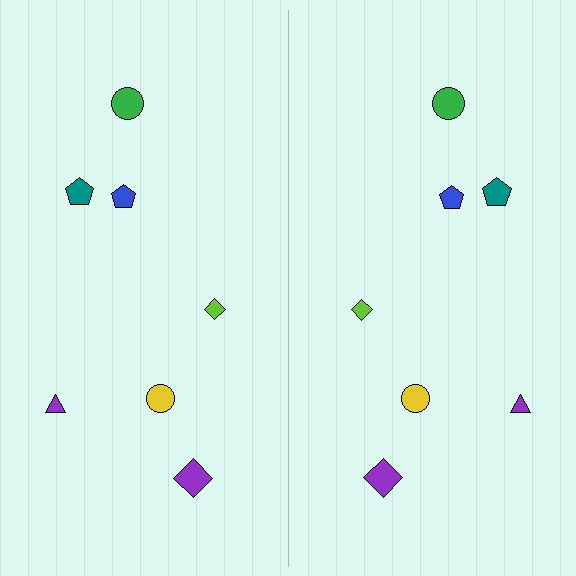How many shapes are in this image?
There are 14 shapes in this image.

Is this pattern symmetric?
Yes, this pattern has bilateral (reflection) symmetry.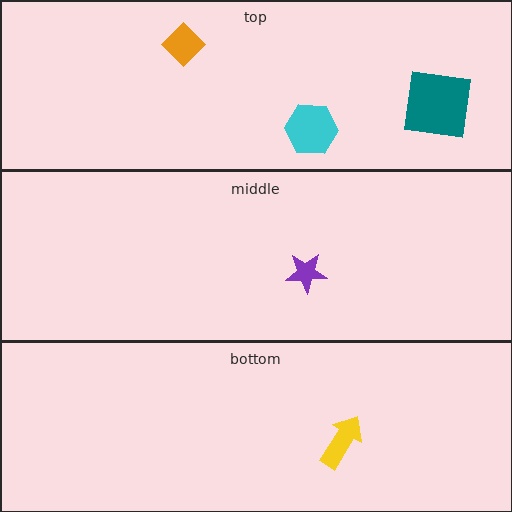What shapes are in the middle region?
The purple star.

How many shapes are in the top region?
3.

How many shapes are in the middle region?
1.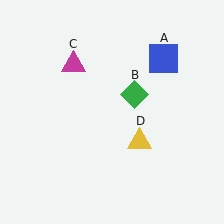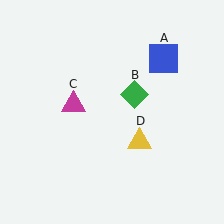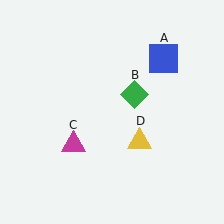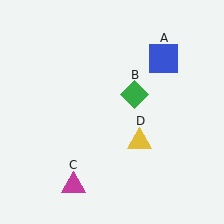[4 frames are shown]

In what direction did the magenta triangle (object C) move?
The magenta triangle (object C) moved down.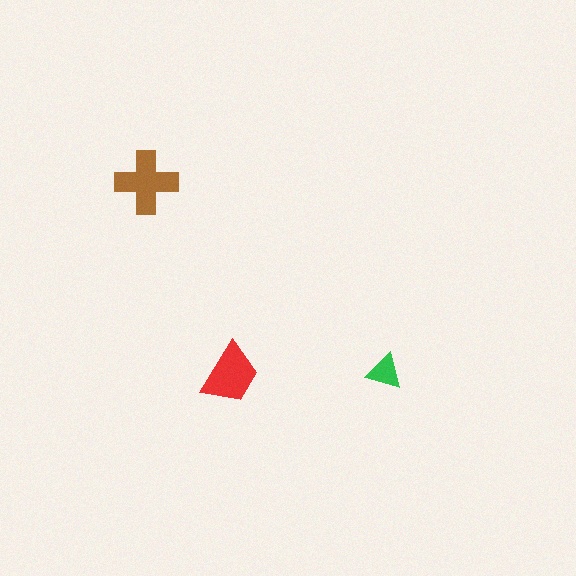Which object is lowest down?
The red trapezoid is bottommost.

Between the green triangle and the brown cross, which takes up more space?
The brown cross.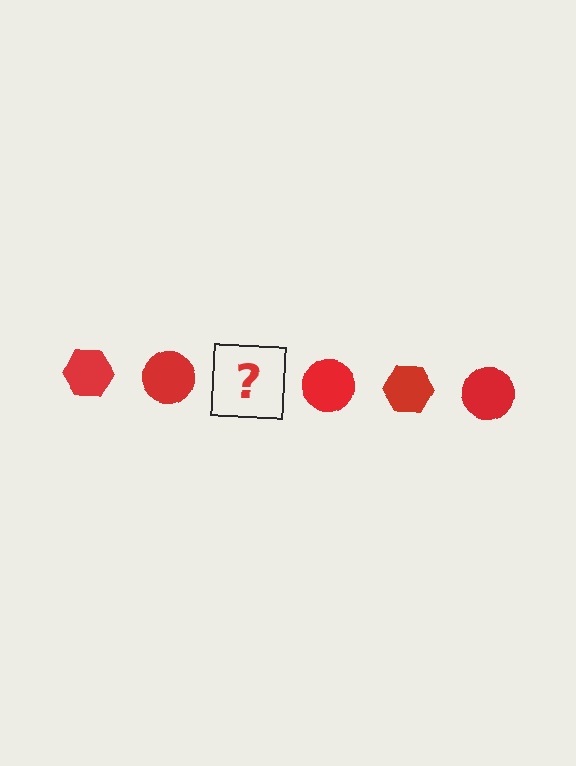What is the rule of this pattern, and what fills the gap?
The rule is that the pattern cycles through hexagon, circle shapes in red. The gap should be filled with a red hexagon.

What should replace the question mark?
The question mark should be replaced with a red hexagon.